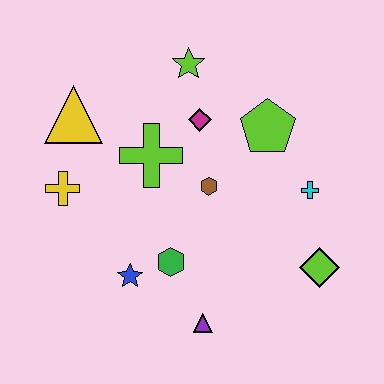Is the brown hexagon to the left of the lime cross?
No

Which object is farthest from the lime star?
The purple triangle is farthest from the lime star.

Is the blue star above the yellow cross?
No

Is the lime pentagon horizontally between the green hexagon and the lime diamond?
Yes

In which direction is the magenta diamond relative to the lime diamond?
The magenta diamond is above the lime diamond.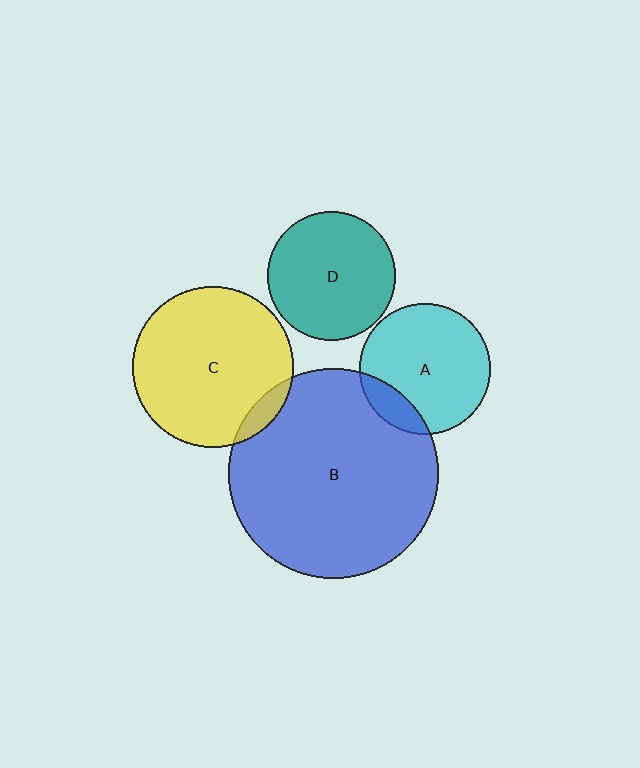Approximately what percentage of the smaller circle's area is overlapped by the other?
Approximately 10%.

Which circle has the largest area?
Circle B (blue).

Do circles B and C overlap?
Yes.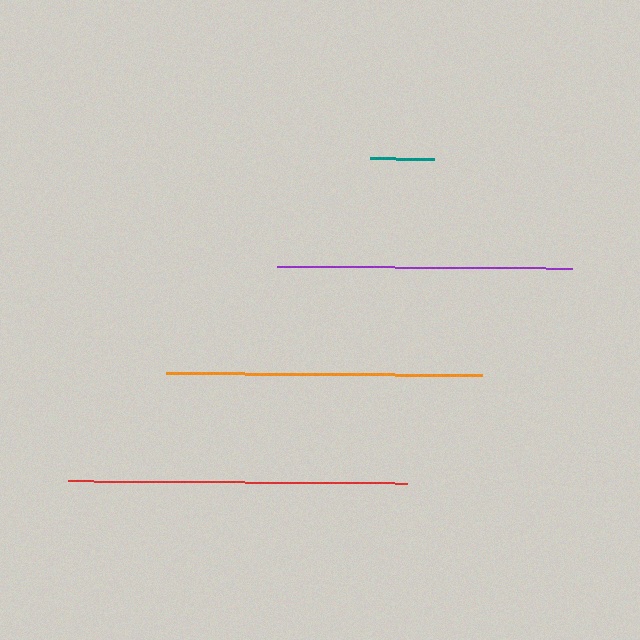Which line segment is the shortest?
The teal line is the shortest at approximately 63 pixels.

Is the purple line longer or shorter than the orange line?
The orange line is longer than the purple line.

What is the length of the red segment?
The red segment is approximately 339 pixels long.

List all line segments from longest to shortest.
From longest to shortest: red, orange, purple, teal.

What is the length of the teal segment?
The teal segment is approximately 63 pixels long.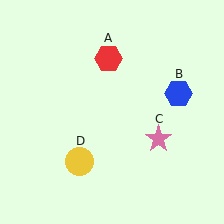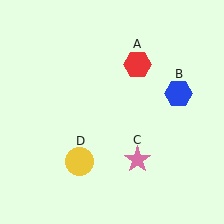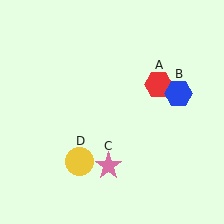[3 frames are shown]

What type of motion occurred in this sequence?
The red hexagon (object A), pink star (object C) rotated clockwise around the center of the scene.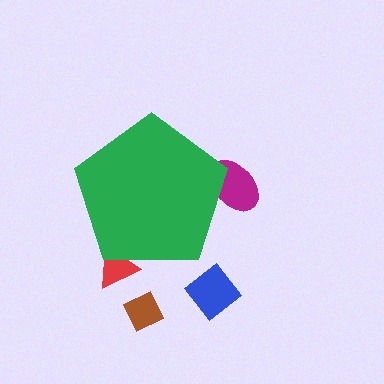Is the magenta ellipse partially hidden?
Yes, the magenta ellipse is partially hidden behind the green pentagon.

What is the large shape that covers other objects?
A green pentagon.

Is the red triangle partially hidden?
Yes, the red triangle is partially hidden behind the green pentagon.